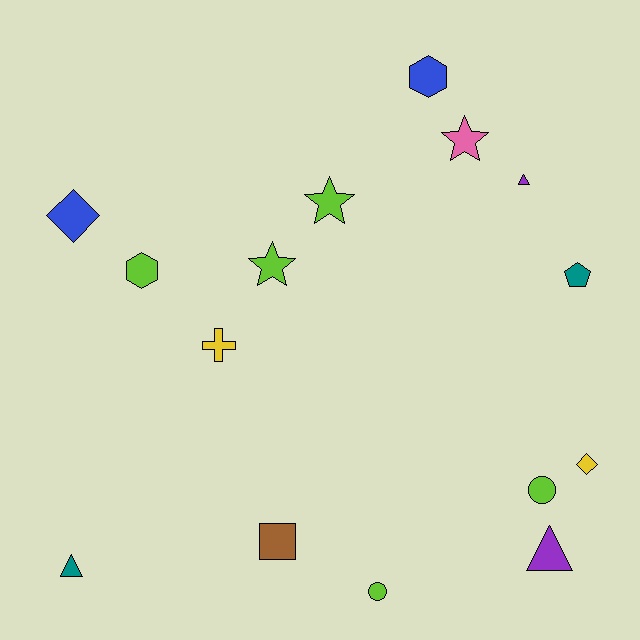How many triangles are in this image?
There are 3 triangles.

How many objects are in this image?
There are 15 objects.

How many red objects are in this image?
There are no red objects.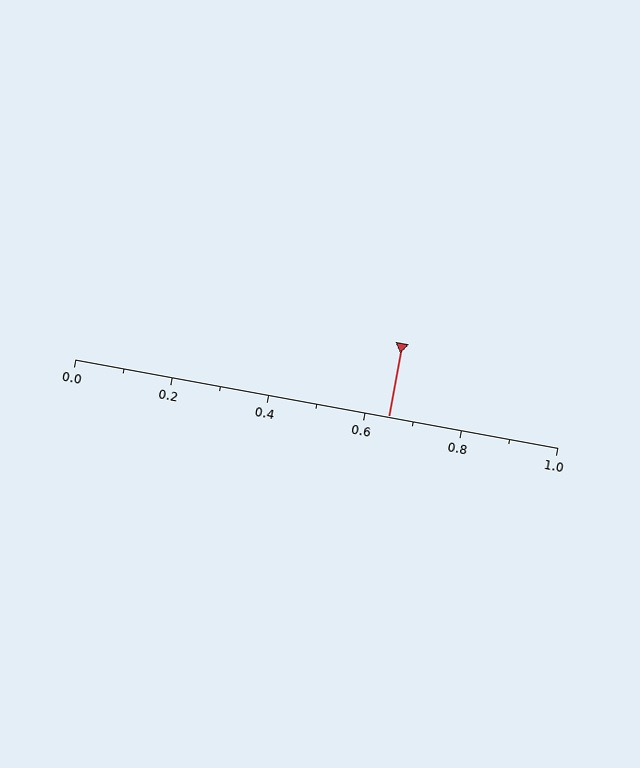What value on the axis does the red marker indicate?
The marker indicates approximately 0.65.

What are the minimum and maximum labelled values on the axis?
The axis runs from 0.0 to 1.0.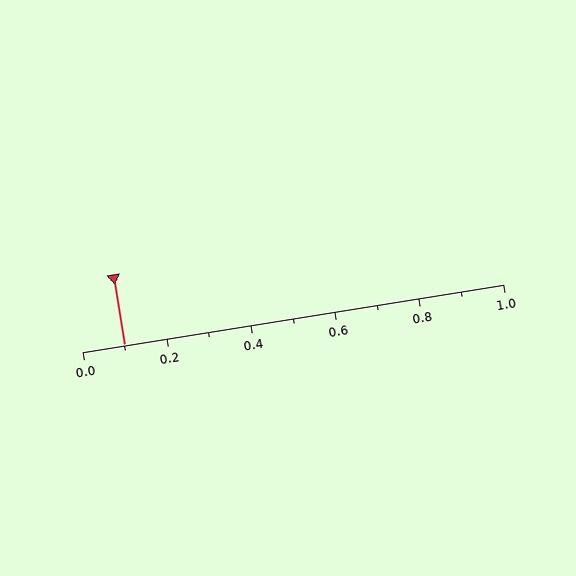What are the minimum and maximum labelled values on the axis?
The axis runs from 0.0 to 1.0.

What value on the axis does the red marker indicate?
The marker indicates approximately 0.1.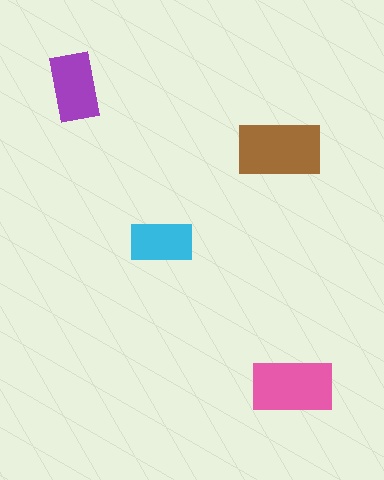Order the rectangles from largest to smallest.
the brown one, the pink one, the purple one, the cyan one.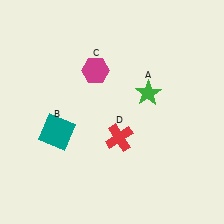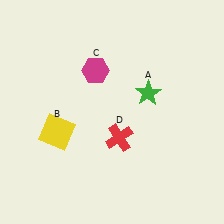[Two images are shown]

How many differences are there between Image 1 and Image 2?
There is 1 difference between the two images.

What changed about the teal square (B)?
In Image 1, B is teal. In Image 2, it changed to yellow.